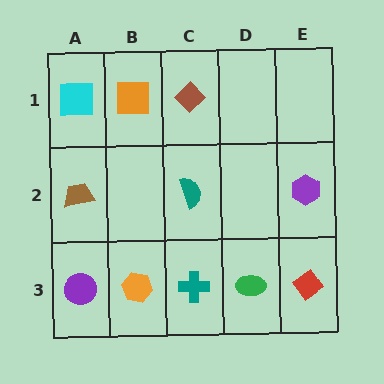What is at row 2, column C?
A teal semicircle.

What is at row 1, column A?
A cyan square.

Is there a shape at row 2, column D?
No, that cell is empty.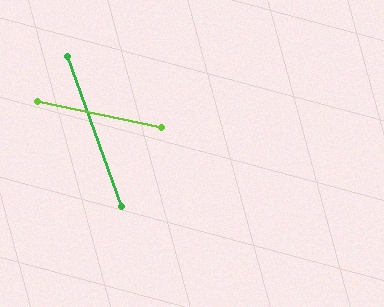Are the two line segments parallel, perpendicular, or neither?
Neither parallel nor perpendicular — they differ by about 58°.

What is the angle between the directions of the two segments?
Approximately 58 degrees.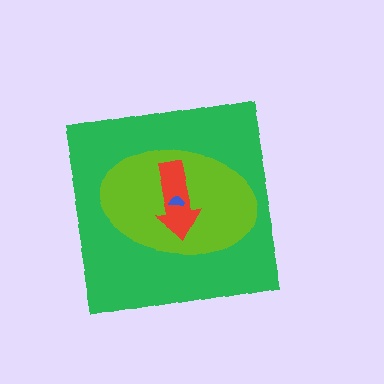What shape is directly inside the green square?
The lime ellipse.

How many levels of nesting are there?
4.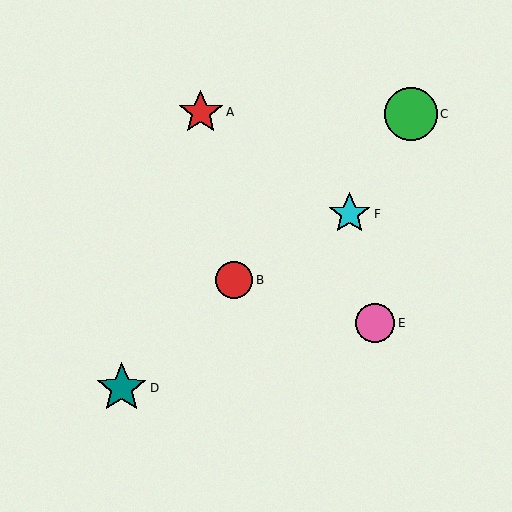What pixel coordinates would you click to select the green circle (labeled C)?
Click at (411, 114) to select the green circle C.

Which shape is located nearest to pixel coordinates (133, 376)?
The teal star (labeled D) at (122, 388) is nearest to that location.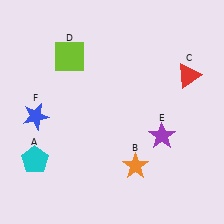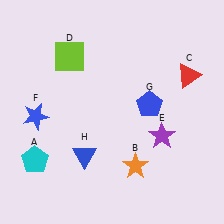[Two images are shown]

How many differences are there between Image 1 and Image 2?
There are 2 differences between the two images.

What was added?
A blue pentagon (G), a blue triangle (H) were added in Image 2.